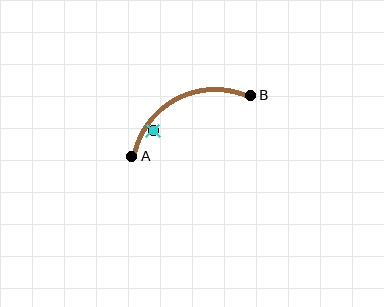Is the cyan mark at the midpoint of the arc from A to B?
No — the cyan mark does not lie on the arc at all. It sits slightly inside the curve.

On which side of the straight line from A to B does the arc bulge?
The arc bulges above the straight line connecting A and B.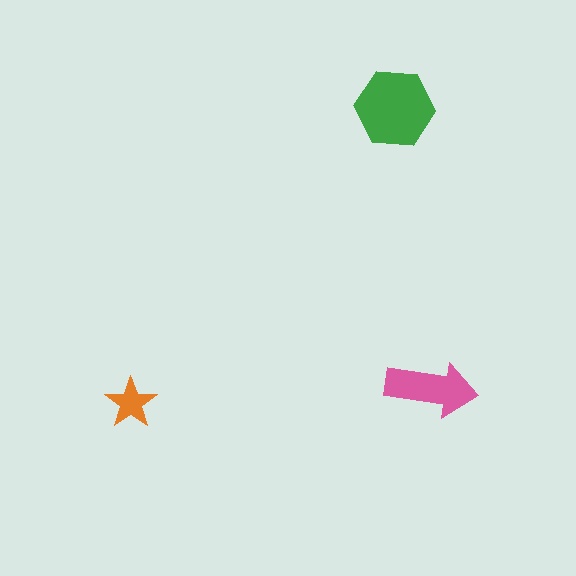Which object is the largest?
The green hexagon.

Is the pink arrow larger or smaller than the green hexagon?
Smaller.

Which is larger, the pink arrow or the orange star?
The pink arrow.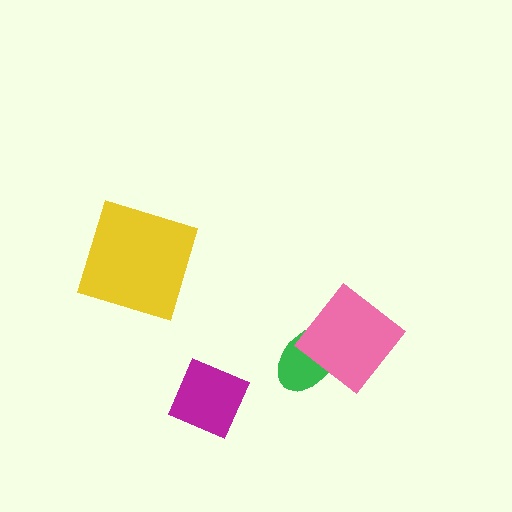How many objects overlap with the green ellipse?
1 object overlaps with the green ellipse.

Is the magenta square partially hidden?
No, no other shape covers it.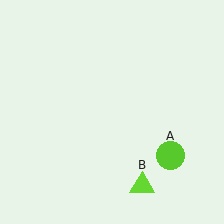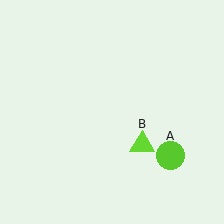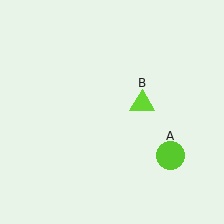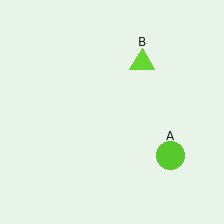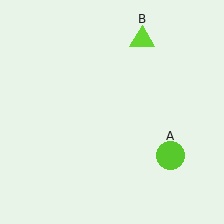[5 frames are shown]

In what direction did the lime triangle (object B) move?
The lime triangle (object B) moved up.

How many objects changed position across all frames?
1 object changed position: lime triangle (object B).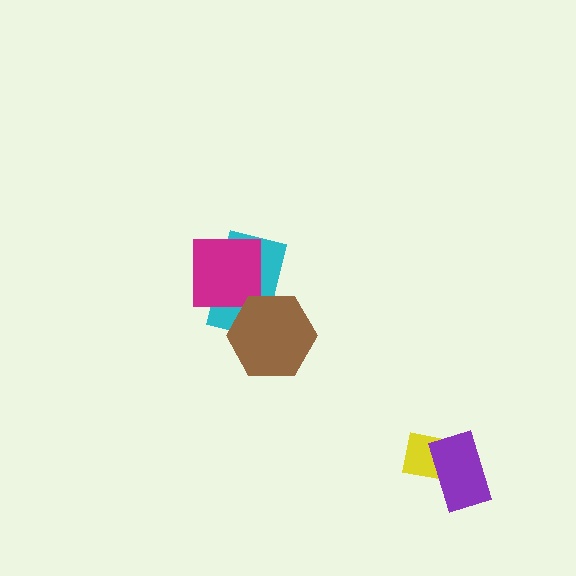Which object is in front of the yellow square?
The purple rectangle is in front of the yellow square.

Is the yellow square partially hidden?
Yes, it is partially covered by another shape.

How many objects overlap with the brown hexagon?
1 object overlaps with the brown hexagon.